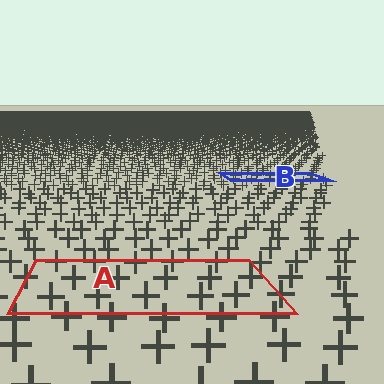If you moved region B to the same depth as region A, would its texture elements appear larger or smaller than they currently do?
They would appear larger. At a closer depth, the same texture elements are projected at a bigger on-screen size.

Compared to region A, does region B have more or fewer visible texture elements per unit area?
Region B has more texture elements per unit area — they are packed more densely because it is farther away.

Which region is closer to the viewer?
Region A is closer. The texture elements there are larger and more spread out.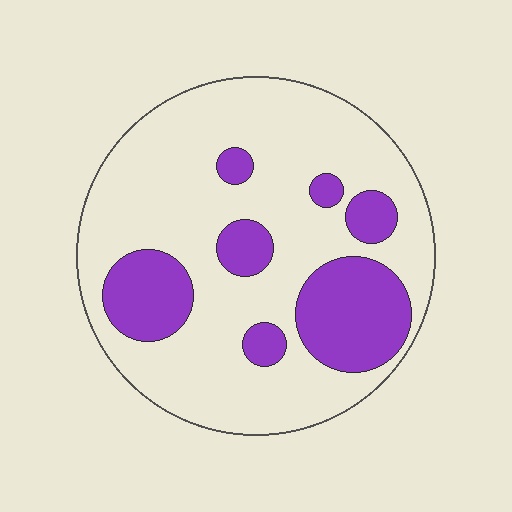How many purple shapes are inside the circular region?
7.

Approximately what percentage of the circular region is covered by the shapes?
Approximately 25%.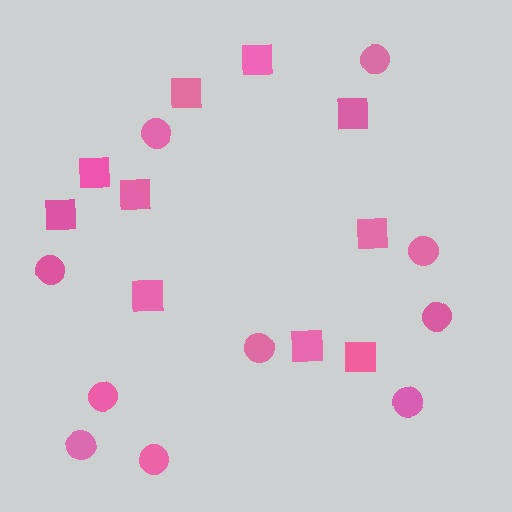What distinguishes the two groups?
There are 2 groups: one group of circles (10) and one group of squares (10).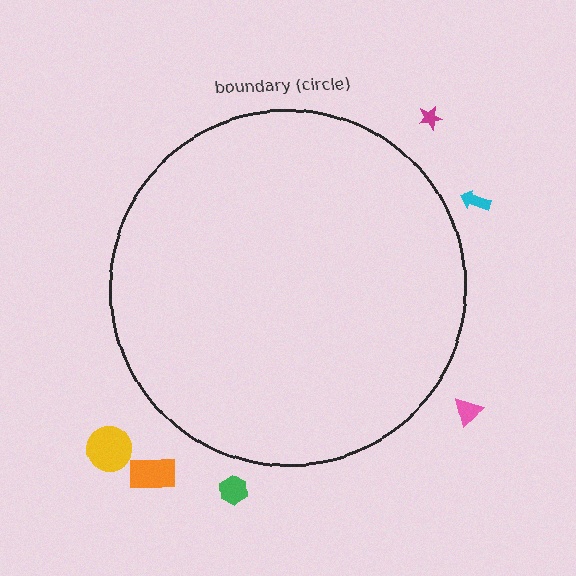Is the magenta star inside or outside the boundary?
Outside.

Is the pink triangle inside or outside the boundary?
Outside.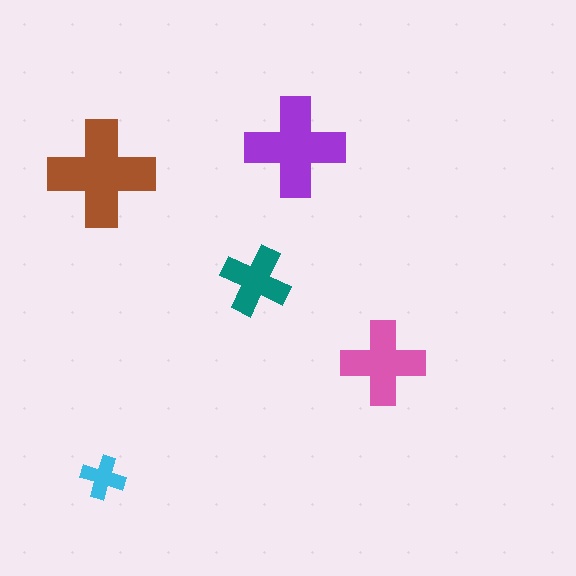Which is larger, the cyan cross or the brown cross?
The brown one.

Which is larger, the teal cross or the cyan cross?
The teal one.